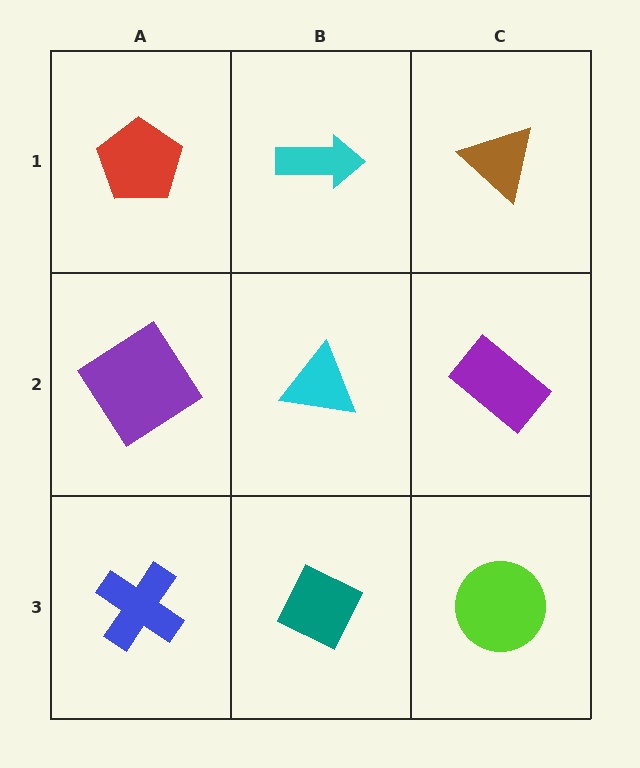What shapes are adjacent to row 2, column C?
A brown triangle (row 1, column C), a lime circle (row 3, column C), a cyan triangle (row 2, column B).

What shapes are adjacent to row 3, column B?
A cyan triangle (row 2, column B), a blue cross (row 3, column A), a lime circle (row 3, column C).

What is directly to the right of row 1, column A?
A cyan arrow.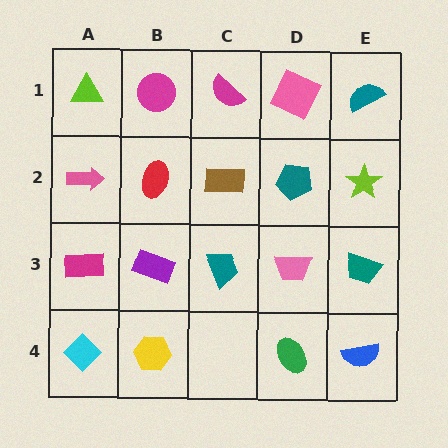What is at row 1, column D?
A pink square.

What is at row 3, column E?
A teal trapezoid.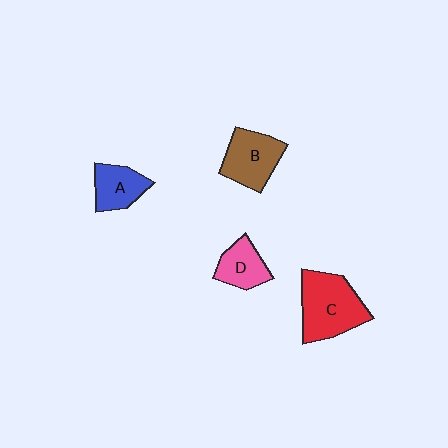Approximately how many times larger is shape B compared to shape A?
Approximately 1.3 times.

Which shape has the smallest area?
Shape D (pink).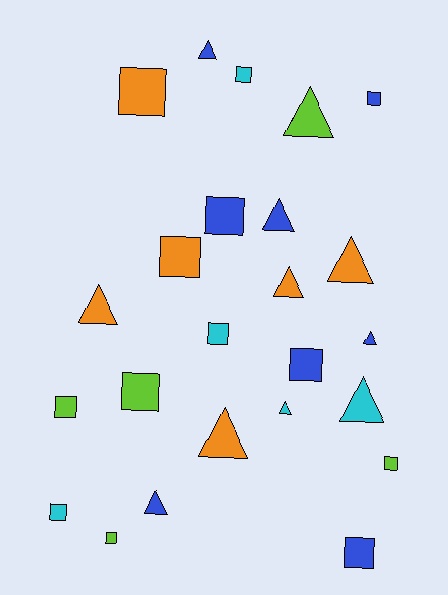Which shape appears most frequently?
Square, with 13 objects.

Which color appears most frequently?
Blue, with 8 objects.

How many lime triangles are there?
There is 1 lime triangle.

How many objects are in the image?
There are 24 objects.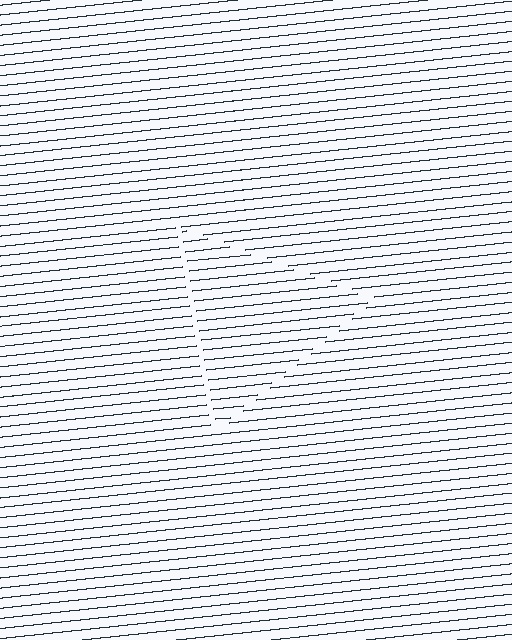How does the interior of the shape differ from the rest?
The interior of the shape contains the same grating, shifted by half a period — the contour is defined by the phase discontinuity where line-ends from the inner and outer gratings abut.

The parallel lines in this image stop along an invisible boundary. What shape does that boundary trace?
An illusory triangle. The interior of the shape contains the same grating, shifted by half a period — the contour is defined by the phase discontinuity where line-ends from the inner and outer gratings abut.